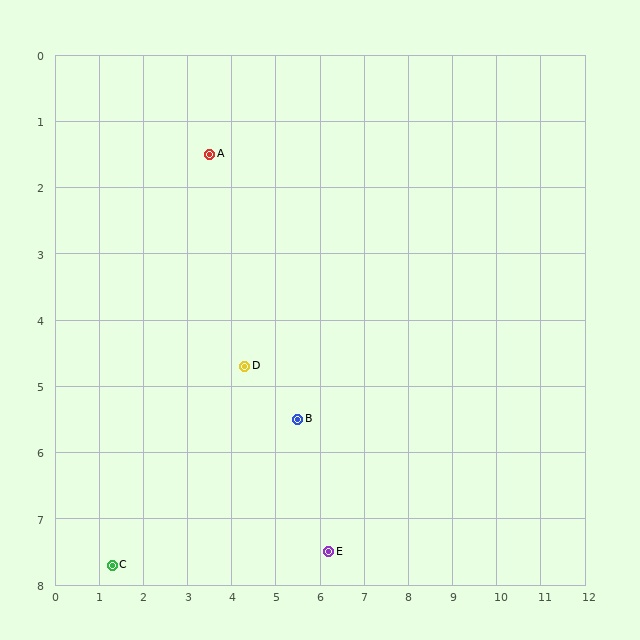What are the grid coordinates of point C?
Point C is at approximately (1.3, 7.7).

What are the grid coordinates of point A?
Point A is at approximately (3.5, 1.5).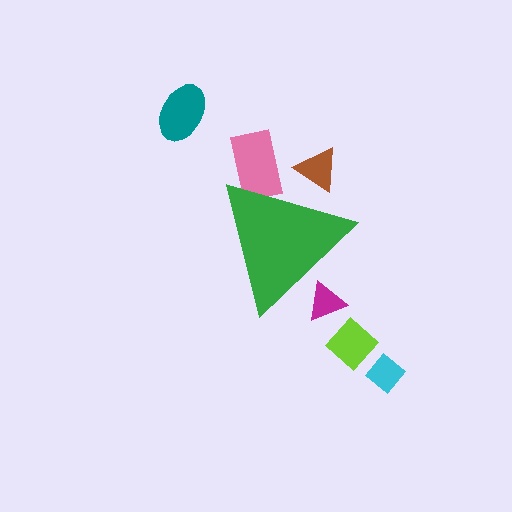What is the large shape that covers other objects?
A green triangle.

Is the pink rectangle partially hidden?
Yes, the pink rectangle is partially hidden behind the green triangle.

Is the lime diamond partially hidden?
No, the lime diamond is fully visible.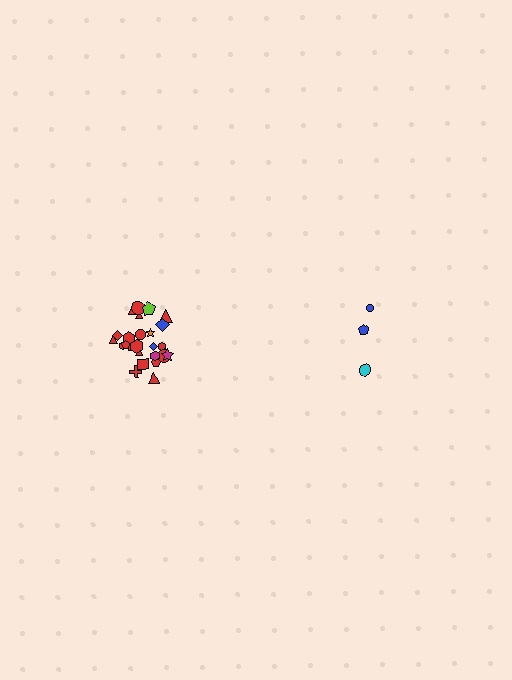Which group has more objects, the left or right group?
The left group.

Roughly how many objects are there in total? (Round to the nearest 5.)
Roughly 30 objects in total.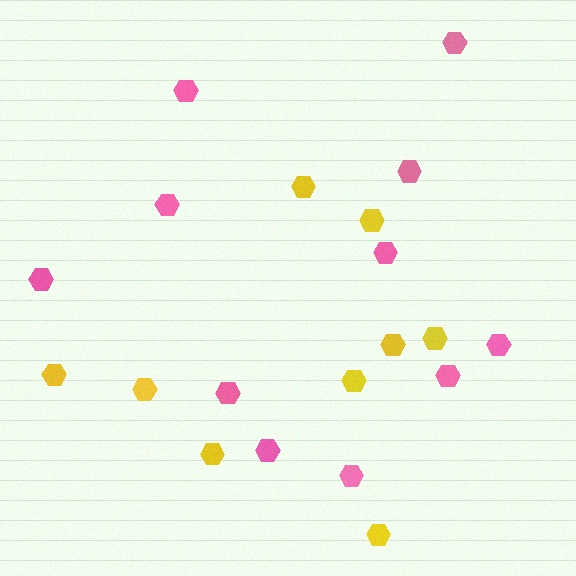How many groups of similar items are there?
There are 2 groups: one group of yellow hexagons (9) and one group of pink hexagons (11).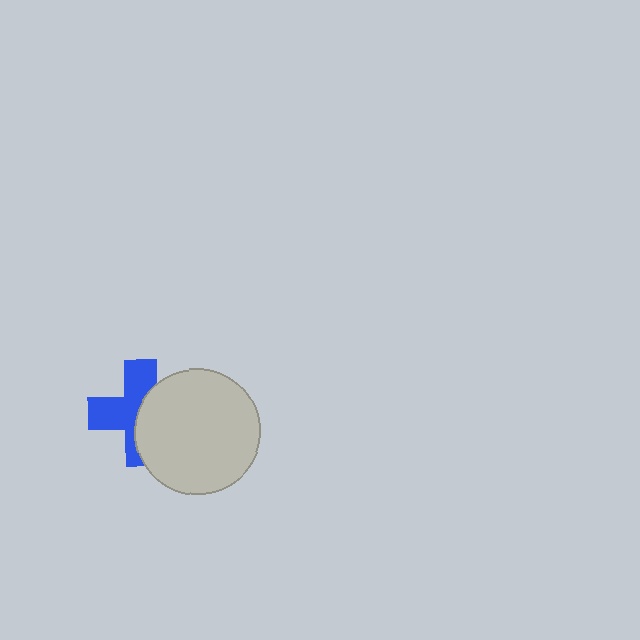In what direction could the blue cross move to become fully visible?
The blue cross could move left. That would shift it out from behind the light gray circle entirely.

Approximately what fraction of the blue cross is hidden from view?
Roughly 46% of the blue cross is hidden behind the light gray circle.